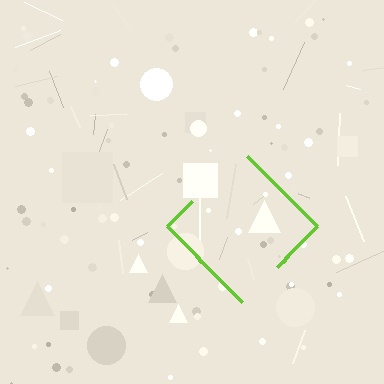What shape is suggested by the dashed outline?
The dashed outline suggests a diamond.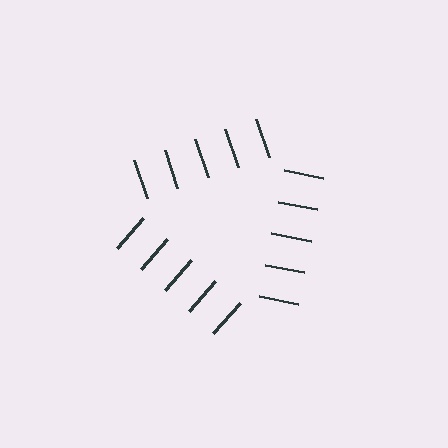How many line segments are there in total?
15 — 5 along each of the 3 edges.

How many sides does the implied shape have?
3 sides — the line-ends trace a triangle.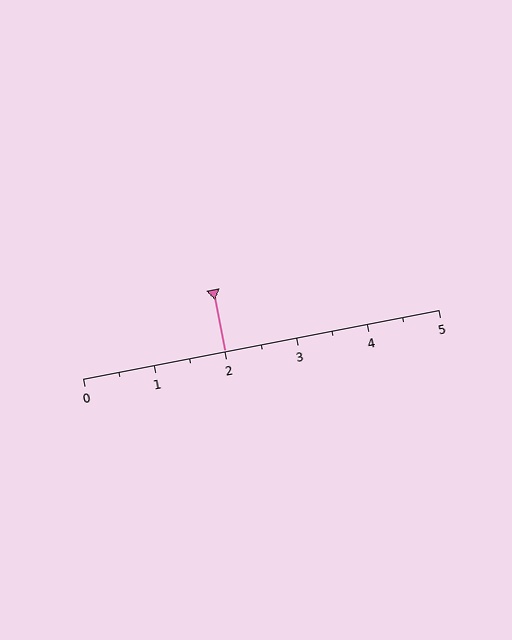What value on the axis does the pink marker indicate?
The marker indicates approximately 2.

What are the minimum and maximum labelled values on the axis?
The axis runs from 0 to 5.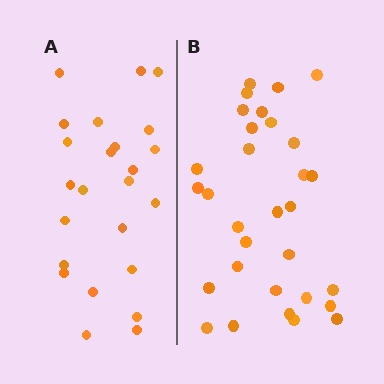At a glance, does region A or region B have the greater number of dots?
Region B (the right region) has more dots.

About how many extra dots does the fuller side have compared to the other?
Region B has roughly 8 or so more dots than region A.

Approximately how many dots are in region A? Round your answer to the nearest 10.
About 20 dots. (The exact count is 24, which rounds to 20.)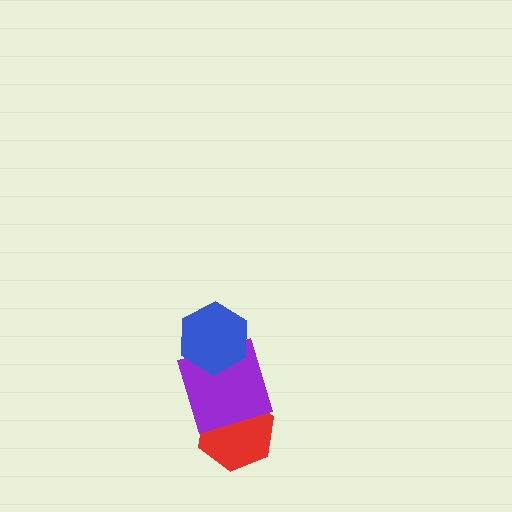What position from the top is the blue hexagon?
The blue hexagon is 1st from the top.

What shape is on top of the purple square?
The blue hexagon is on top of the purple square.